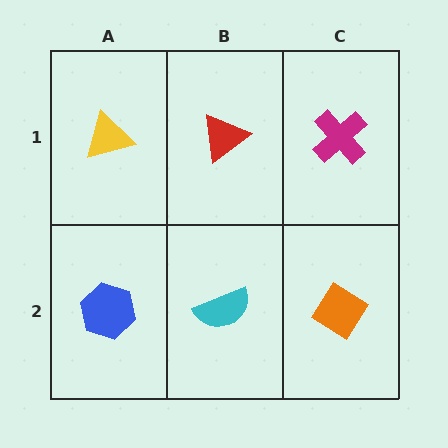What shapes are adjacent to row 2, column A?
A yellow triangle (row 1, column A), a cyan semicircle (row 2, column B).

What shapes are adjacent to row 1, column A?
A blue hexagon (row 2, column A), a red triangle (row 1, column B).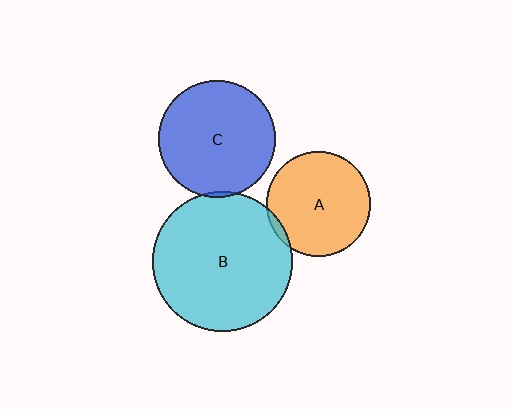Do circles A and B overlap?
Yes.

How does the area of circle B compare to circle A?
Approximately 1.8 times.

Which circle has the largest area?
Circle B (cyan).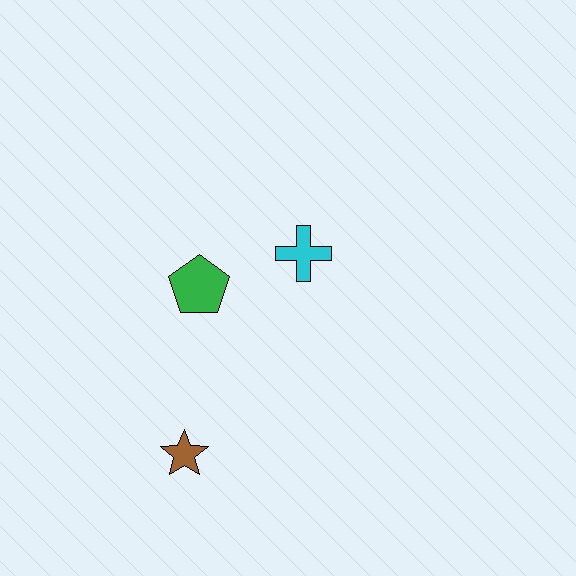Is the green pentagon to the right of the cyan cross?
No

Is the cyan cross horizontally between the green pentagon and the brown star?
No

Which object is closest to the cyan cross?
The green pentagon is closest to the cyan cross.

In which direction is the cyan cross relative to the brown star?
The cyan cross is above the brown star.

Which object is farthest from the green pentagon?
The brown star is farthest from the green pentagon.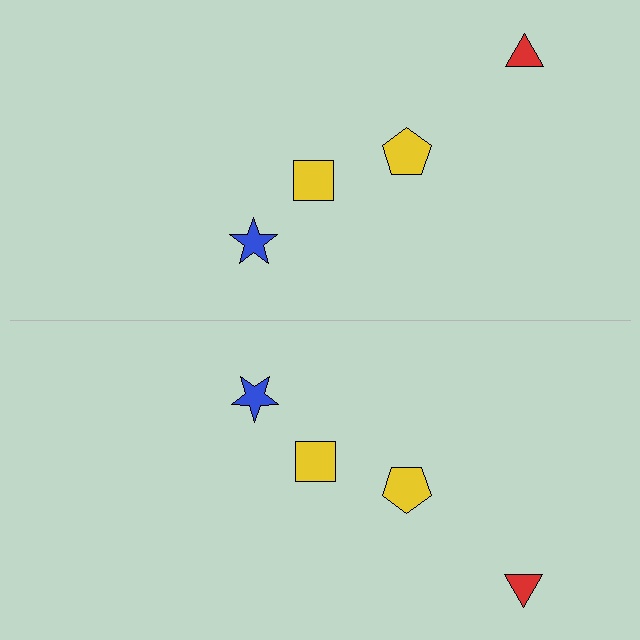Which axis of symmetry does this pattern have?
The pattern has a horizontal axis of symmetry running through the center of the image.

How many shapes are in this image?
There are 8 shapes in this image.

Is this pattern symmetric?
Yes, this pattern has bilateral (reflection) symmetry.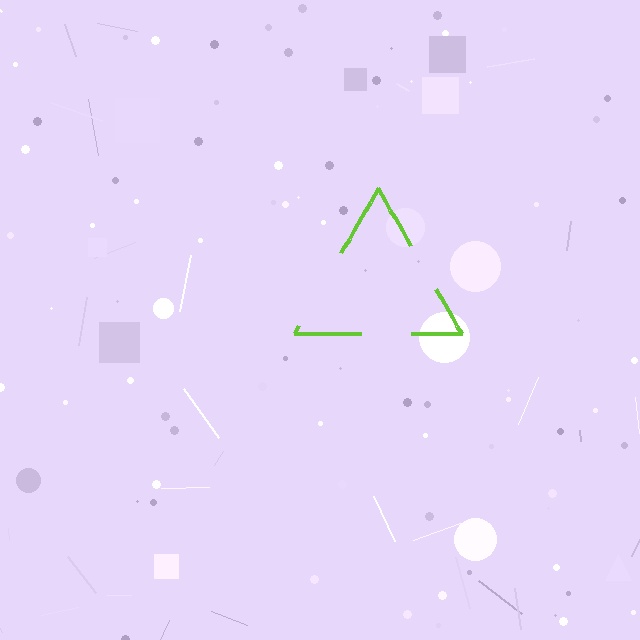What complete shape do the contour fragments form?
The contour fragments form a triangle.